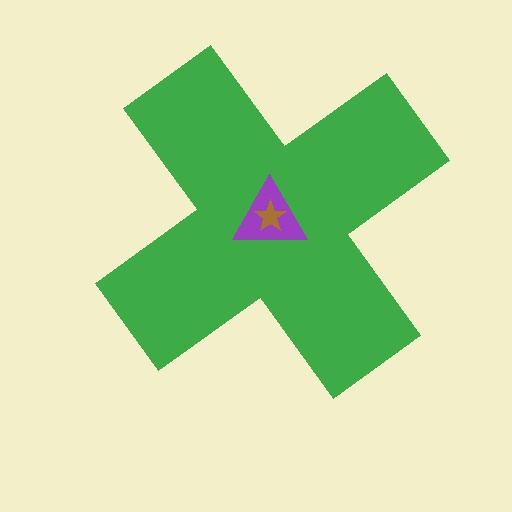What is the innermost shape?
The brown star.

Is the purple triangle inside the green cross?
Yes.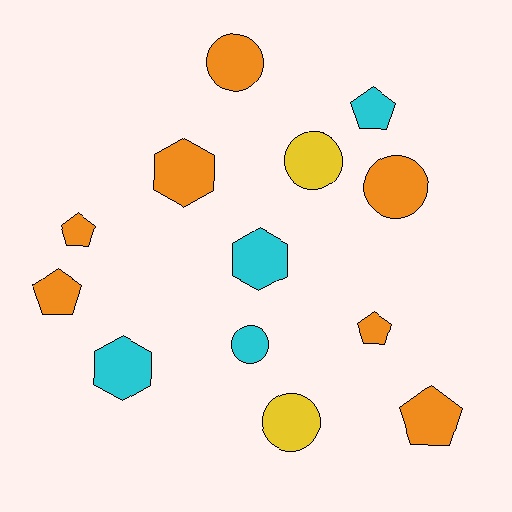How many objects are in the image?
There are 13 objects.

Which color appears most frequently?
Orange, with 7 objects.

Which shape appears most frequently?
Pentagon, with 5 objects.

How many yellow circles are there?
There are 2 yellow circles.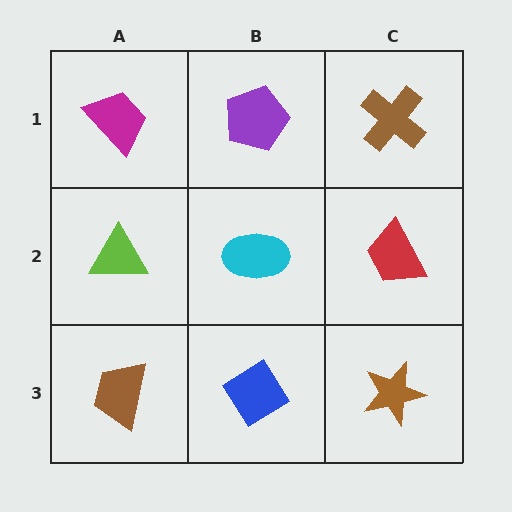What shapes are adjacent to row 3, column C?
A red trapezoid (row 2, column C), a blue diamond (row 3, column B).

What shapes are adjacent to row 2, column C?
A brown cross (row 1, column C), a brown star (row 3, column C), a cyan ellipse (row 2, column B).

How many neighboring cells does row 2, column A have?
3.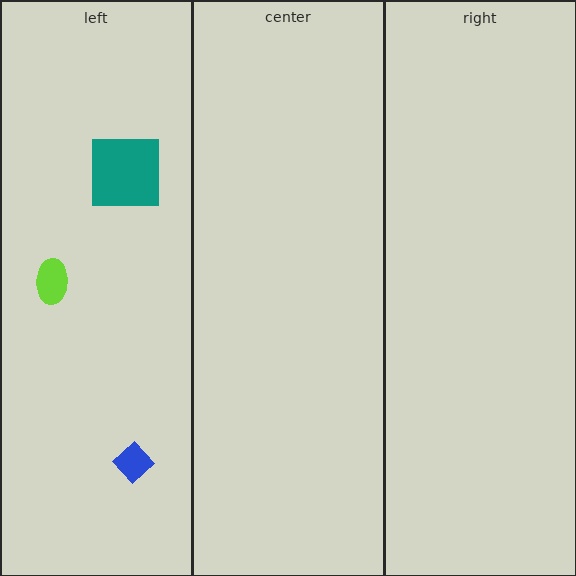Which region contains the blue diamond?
The left region.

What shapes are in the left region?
The teal square, the blue diamond, the lime ellipse.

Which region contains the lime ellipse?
The left region.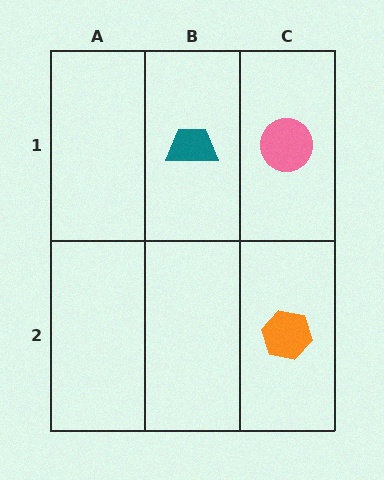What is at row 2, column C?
An orange hexagon.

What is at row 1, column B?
A teal trapezoid.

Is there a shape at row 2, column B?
No, that cell is empty.